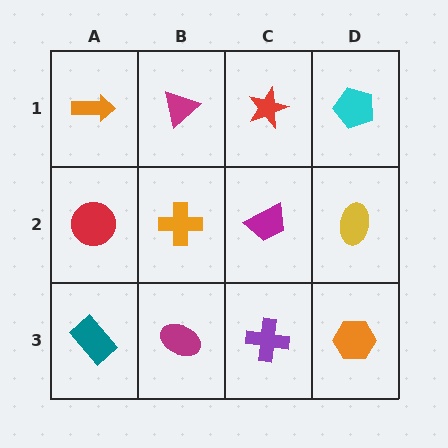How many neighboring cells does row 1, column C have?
3.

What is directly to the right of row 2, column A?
An orange cross.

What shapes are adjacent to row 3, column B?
An orange cross (row 2, column B), a teal rectangle (row 3, column A), a purple cross (row 3, column C).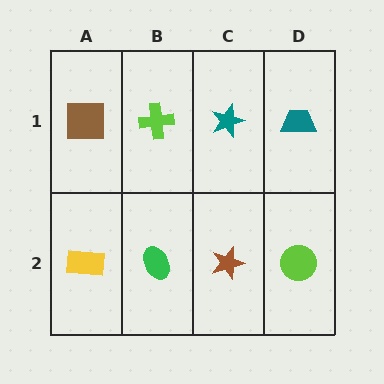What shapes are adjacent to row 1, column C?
A brown star (row 2, column C), a lime cross (row 1, column B), a teal trapezoid (row 1, column D).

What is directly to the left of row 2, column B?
A yellow rectangle.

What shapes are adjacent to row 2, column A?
A brown square (row 1, column A), a green ellipse (row 2, column B).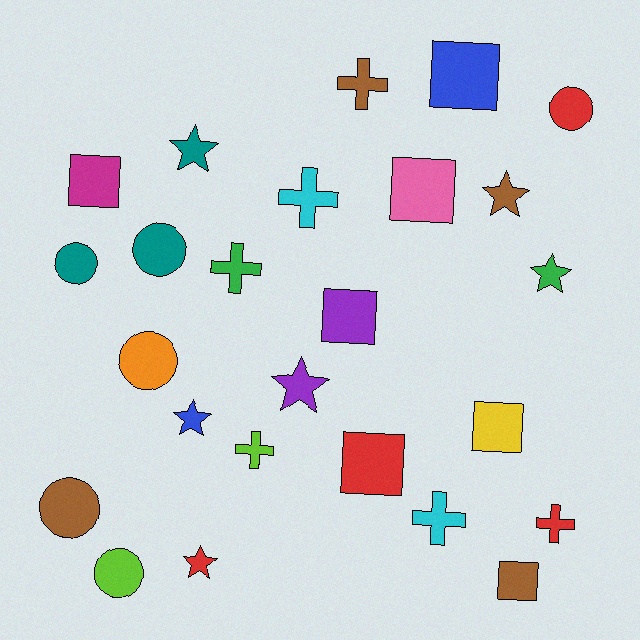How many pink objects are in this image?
There is 1 pink object.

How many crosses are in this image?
There are 6 crosses.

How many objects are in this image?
There are 25 objects.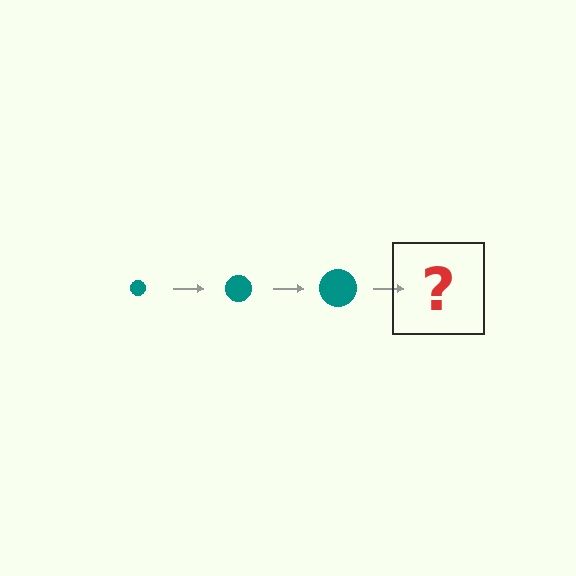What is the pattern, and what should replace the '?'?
The pattern is that the circle gets progressively larger each step. The '?' should be a teal circle, larger than the previous one.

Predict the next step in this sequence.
The next step is a teal circle, larger than the previous one.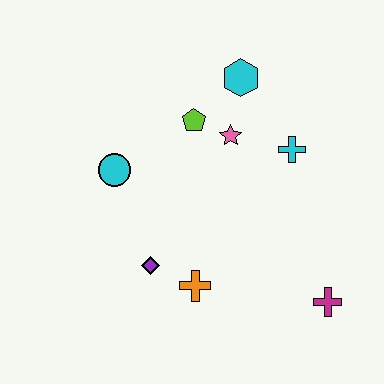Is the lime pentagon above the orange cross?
Yes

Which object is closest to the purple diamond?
The orange cross is closest to the purple diamond.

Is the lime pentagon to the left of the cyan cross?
Yes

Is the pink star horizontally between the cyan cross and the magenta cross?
No